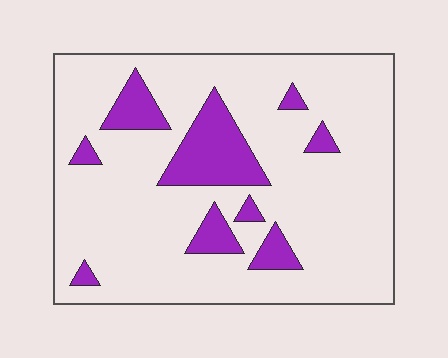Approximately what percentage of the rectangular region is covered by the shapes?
Approximately 15%.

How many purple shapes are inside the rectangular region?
9.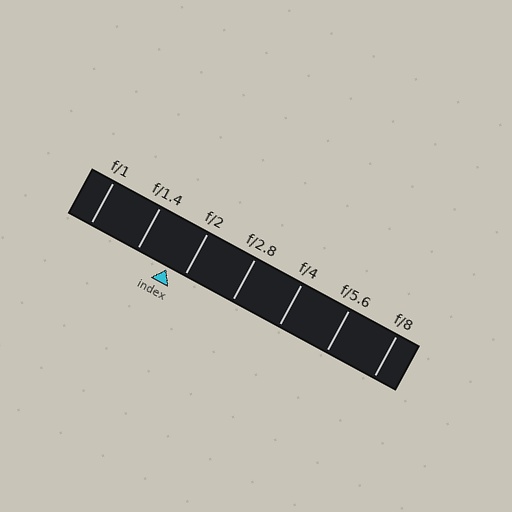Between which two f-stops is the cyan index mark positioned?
The index mark is between f/1.4 and f/2.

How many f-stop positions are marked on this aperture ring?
There are 7 f-stop positions marked.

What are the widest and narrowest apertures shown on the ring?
The widest aperture shown is f/1 and the narrowest is f/8.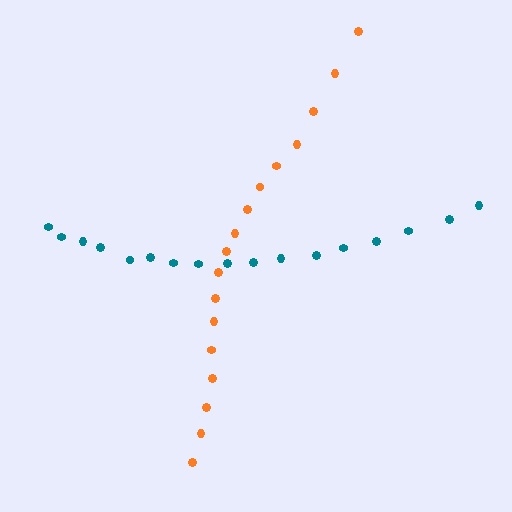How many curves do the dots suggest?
There are 2 distinct paths.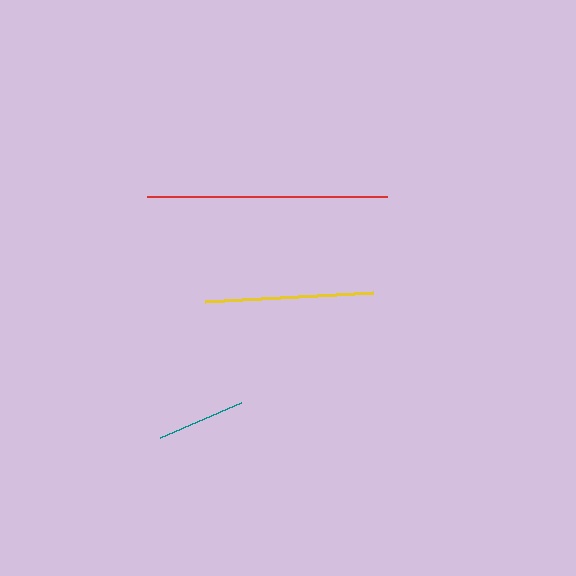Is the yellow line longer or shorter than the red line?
The red line is longer than the yellow line.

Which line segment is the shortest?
The teal line is the shortest at approximately 89 pixels.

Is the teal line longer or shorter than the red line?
The red line is longer than the teal line.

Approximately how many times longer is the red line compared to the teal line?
The red line is approximately 2.7 times the length of the teal line.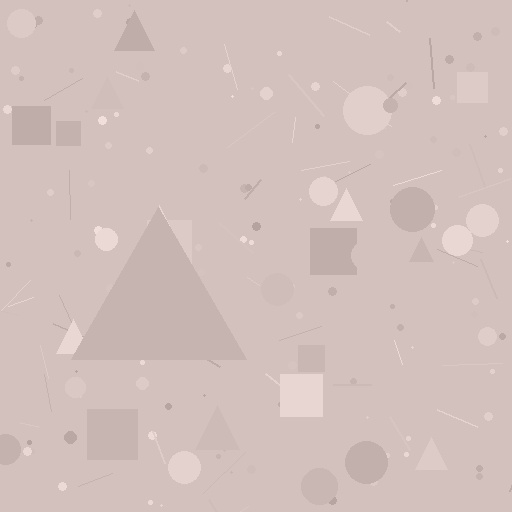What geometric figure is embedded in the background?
A triangle is embedded in the background.